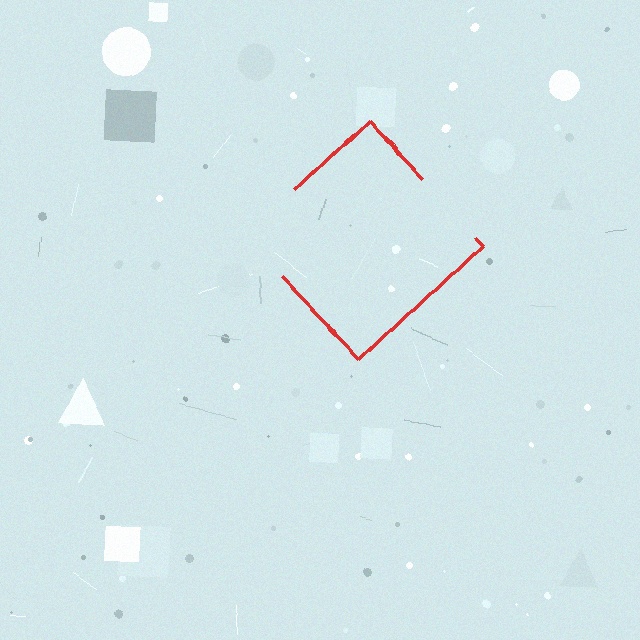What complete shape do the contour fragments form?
The contour fragments form a diamond.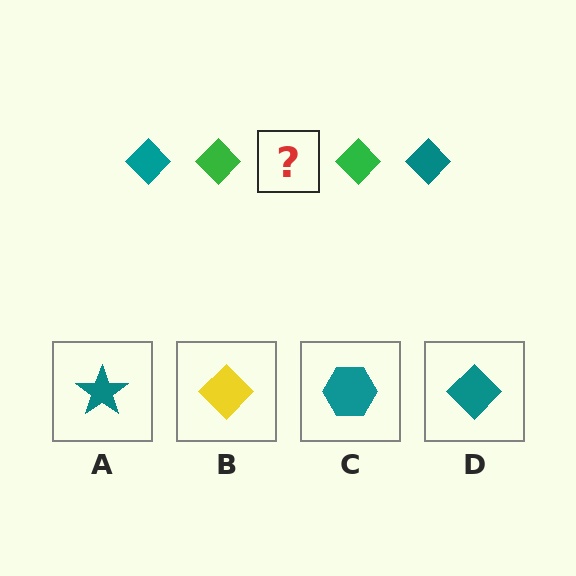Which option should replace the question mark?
Option D.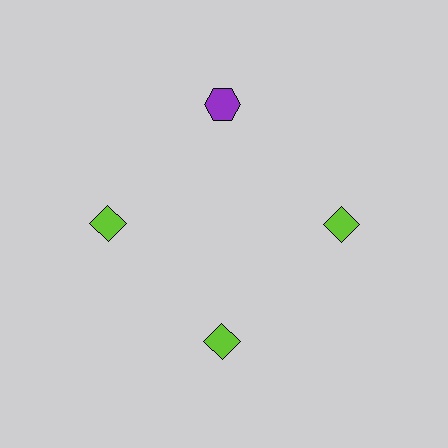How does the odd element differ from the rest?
It differs in both color (purple instead of lime) and shape (hexagon instead of diamond).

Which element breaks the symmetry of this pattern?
The purple hexagon at roughly the 12 o'clock position breaks the symmetry. All other shapes are lime diamonds.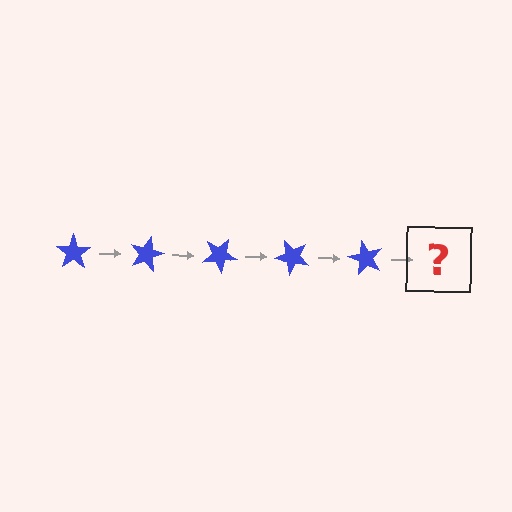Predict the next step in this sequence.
The next step is a blue star rotated 75 degrees.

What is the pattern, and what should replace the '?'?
The pattern is that the star rotates 15 degrees each step. The '?' should be a blue star rotated 75 degrees.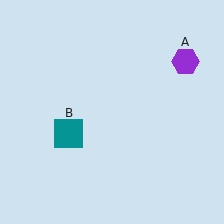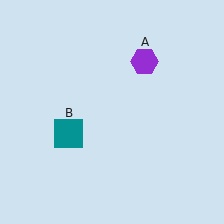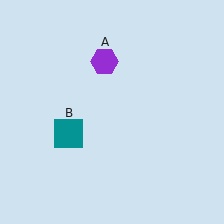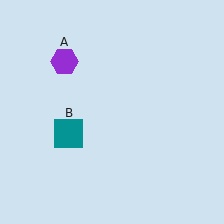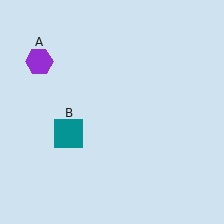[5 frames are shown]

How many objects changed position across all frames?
1 object changed position: purple hexagon (object A).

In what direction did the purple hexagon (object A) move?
The purple hexagon (object A) moved left.